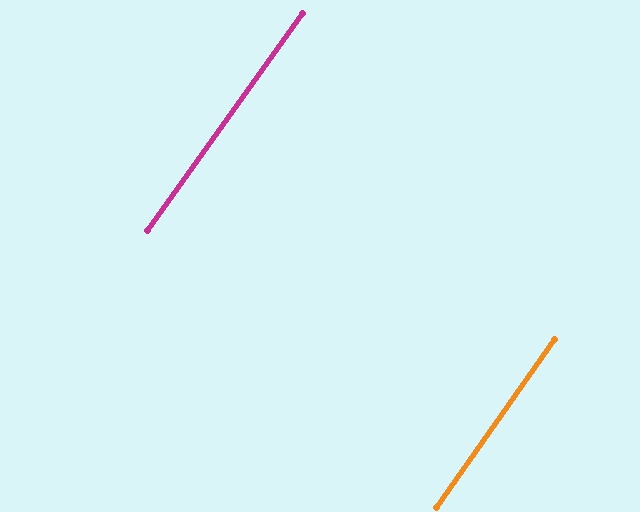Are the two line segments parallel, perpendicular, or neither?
Parallel — their directions differ by only 0.5°.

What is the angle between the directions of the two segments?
Approximately 1 degree.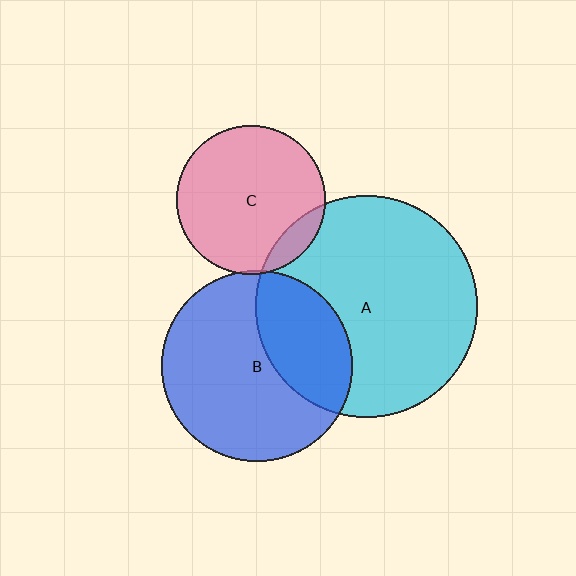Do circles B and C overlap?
Yes.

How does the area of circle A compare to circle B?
Approximately 1.4 times.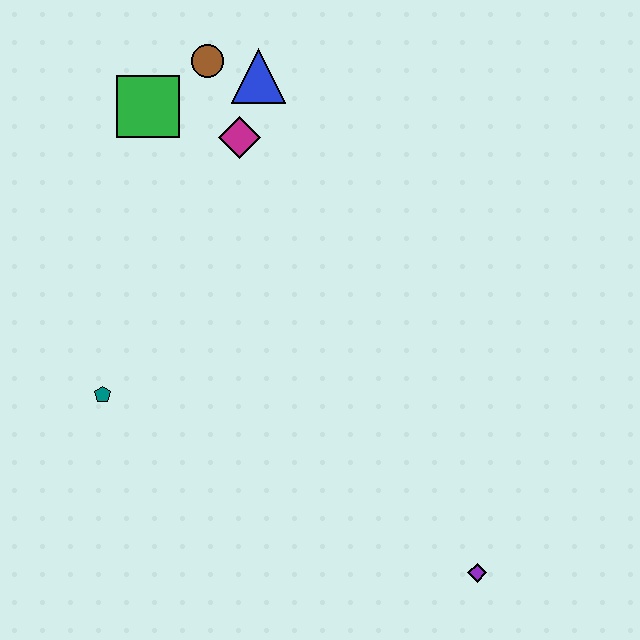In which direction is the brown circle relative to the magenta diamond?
The brown circle is above the magenta diamond.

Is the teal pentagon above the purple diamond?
Yes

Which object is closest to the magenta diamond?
The blue triangle is closest to the magenta diamond.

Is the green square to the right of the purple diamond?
No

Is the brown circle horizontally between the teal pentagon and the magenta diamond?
Yes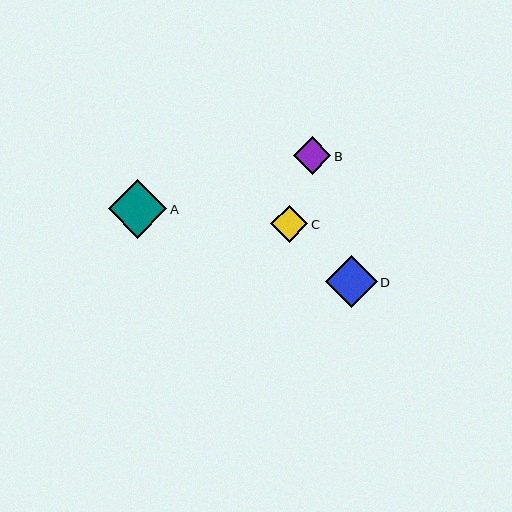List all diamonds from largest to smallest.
From largest to smallest: A, D, B, C.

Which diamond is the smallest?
Diamond C is the smallest with a size of approximately 37 pixels.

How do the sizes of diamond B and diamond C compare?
Diamond B and diamond C are approximately the same size.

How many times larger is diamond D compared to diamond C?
Diamond D is approximately 1.4 times the size of diamond C.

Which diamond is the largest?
Diamond A is the largest with a size of approximately 59 pixels.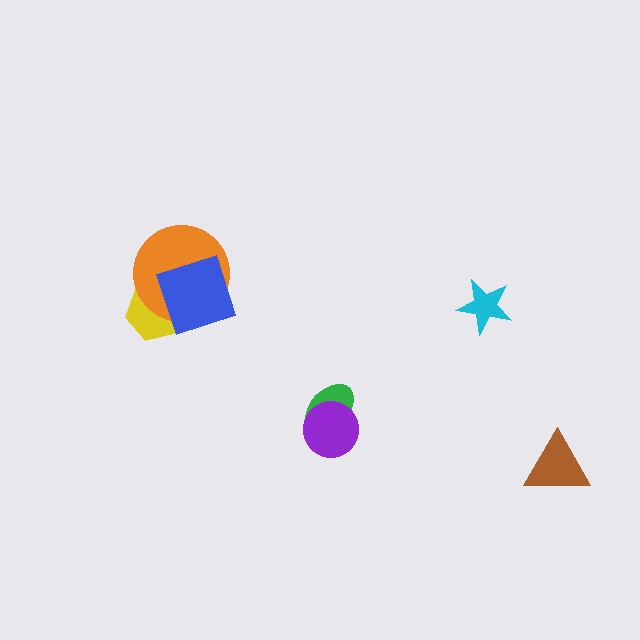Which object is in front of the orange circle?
The blue diamond is in front of the orange circle.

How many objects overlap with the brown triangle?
0 objects overlap with the brown triangle.